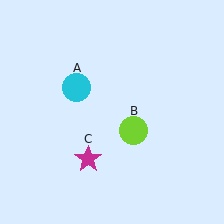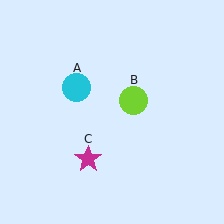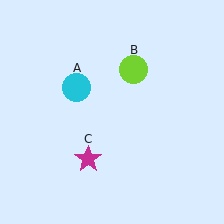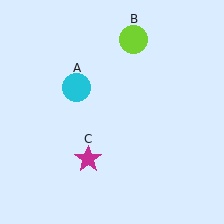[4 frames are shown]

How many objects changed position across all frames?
1 object changed position: lime circle (object B).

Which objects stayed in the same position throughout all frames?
Cyan circle (object A) and magenta star (object C) remained stationary.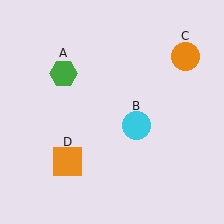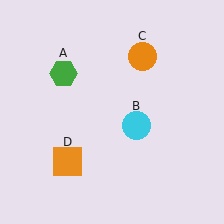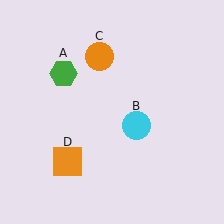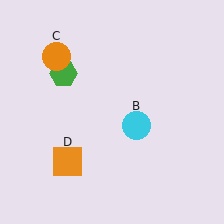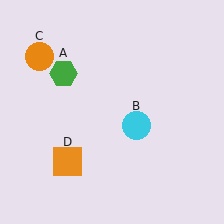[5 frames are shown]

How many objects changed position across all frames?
1 object changed position: orange circle (object C).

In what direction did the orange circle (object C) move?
The orange circle (object C) moved left.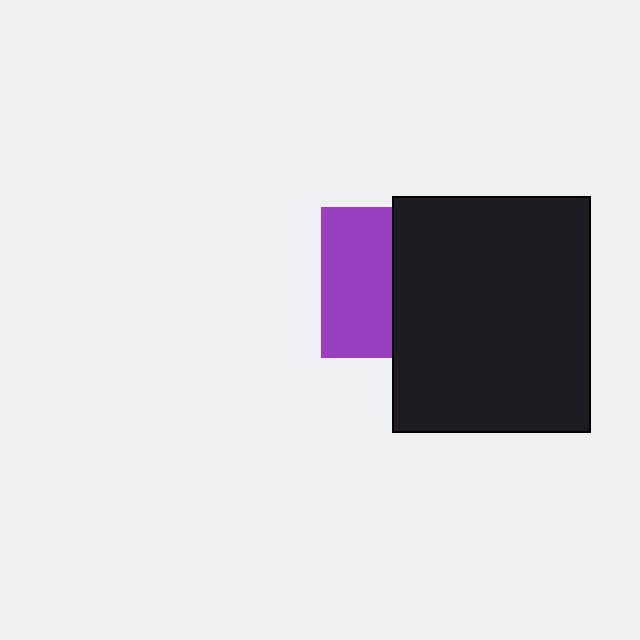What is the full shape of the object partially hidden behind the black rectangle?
The partially hidden object is a purple square.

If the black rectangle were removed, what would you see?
You would see the complete purple square.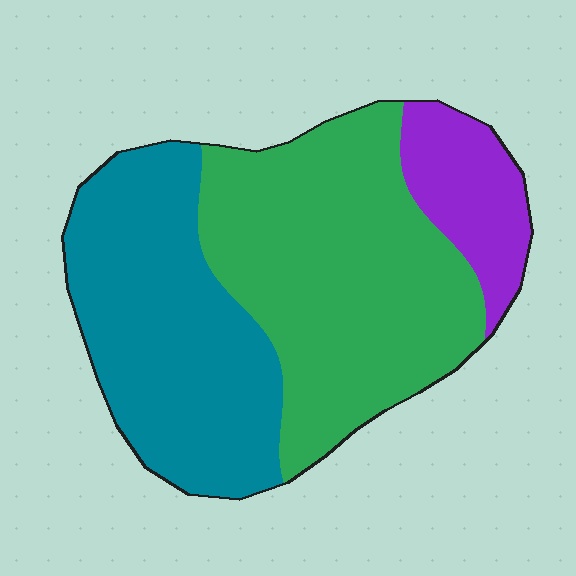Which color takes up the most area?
Green, at roughly 50%.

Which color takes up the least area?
Purple, at roughly 15%.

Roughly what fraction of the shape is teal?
Teal takes up about two fifths (2/5) of the shape.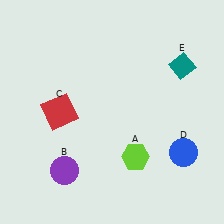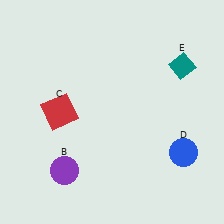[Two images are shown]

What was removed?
The lime hexagon (A) was removed in Image 2.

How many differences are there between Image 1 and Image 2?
There is 1 difference between the two images.